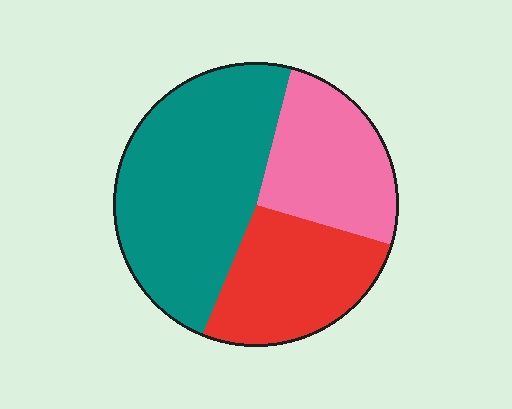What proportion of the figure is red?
Red covers 26% of the figure.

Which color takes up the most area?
Teal, at roughly 50%.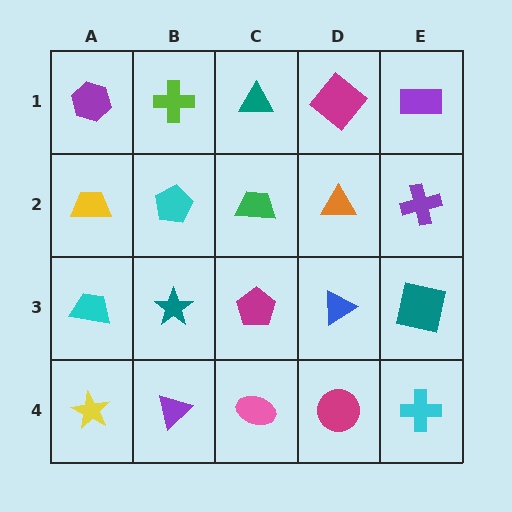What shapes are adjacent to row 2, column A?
A purple hexagon (row 1, column A), a cyan trapezoid (row 3, column A), a cyan pentagon (row 2, column B).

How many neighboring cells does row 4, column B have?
3.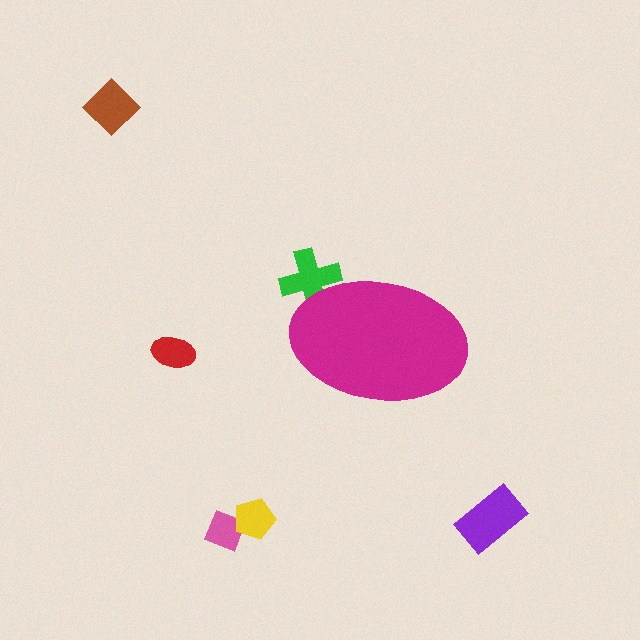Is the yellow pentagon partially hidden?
No, the yellow pentagon is fully visible.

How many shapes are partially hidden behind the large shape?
1 shape is partially hidden.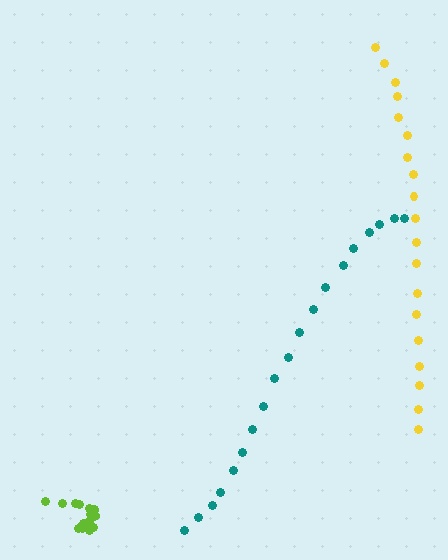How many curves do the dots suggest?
There are 3 distinct paths.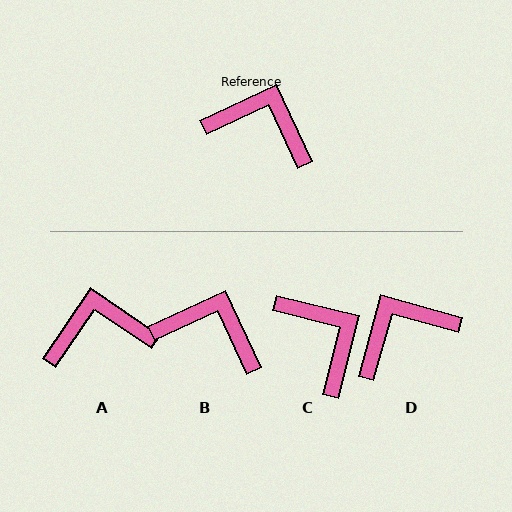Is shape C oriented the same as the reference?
No, it is off by about 39 degrees.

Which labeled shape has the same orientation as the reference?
B.